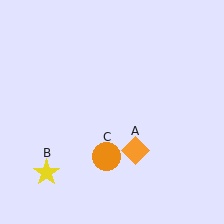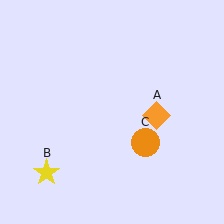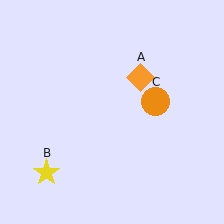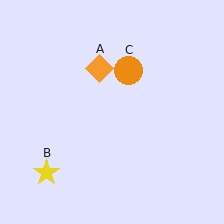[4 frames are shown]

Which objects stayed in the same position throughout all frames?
Yellow star (object B) remained stationary.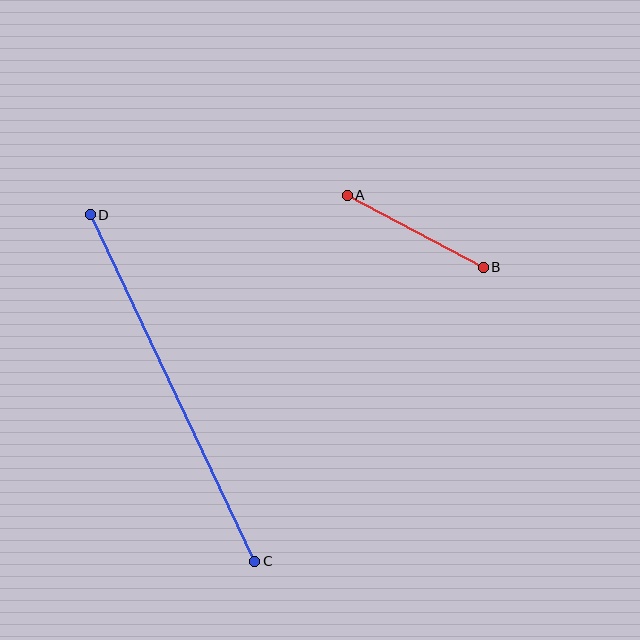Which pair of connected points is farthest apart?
Points C and D are farthest apart.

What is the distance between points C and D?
The distance is approximately 384 pixels.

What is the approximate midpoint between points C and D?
The midpoint is at approximately (172, 388) pixels.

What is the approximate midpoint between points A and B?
The midpoint is at approximately (415, 231) pixels.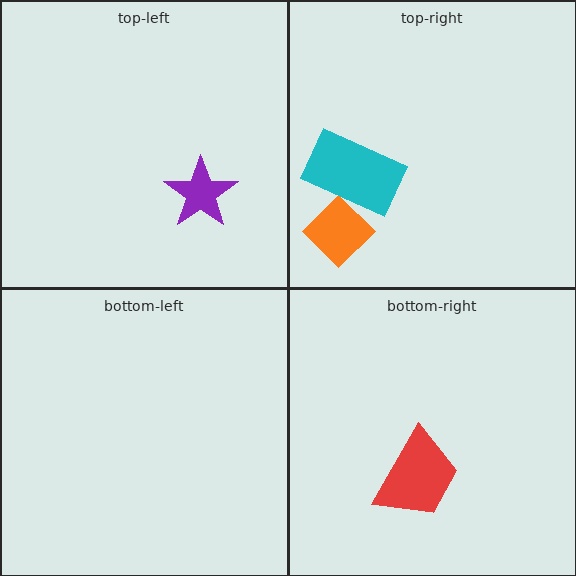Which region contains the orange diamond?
The top-right region.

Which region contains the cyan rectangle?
The top-right region.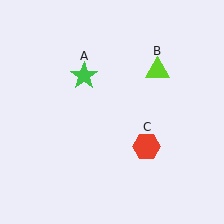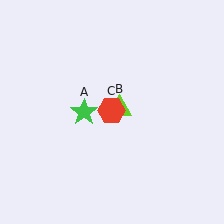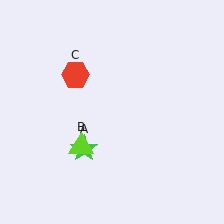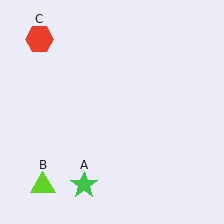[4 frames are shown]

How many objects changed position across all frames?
3 objects changed position: green star (object A), lime triangle (object B), red hexagon (object C).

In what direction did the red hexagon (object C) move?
The red hexagon (object C) moved up and to the left.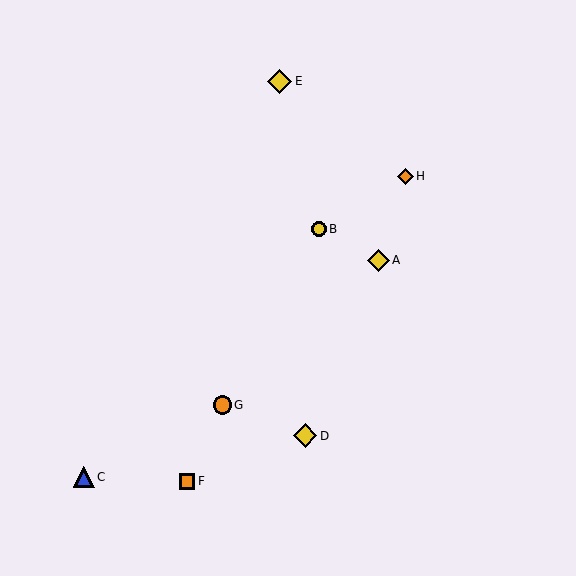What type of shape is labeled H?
Shape H is an orange diamond.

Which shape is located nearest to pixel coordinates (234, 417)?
The orange circle (labeled G) at (222, 405) is nearest to that location.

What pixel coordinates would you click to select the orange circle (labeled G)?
Click at (222, 405) to select the orange circle G.